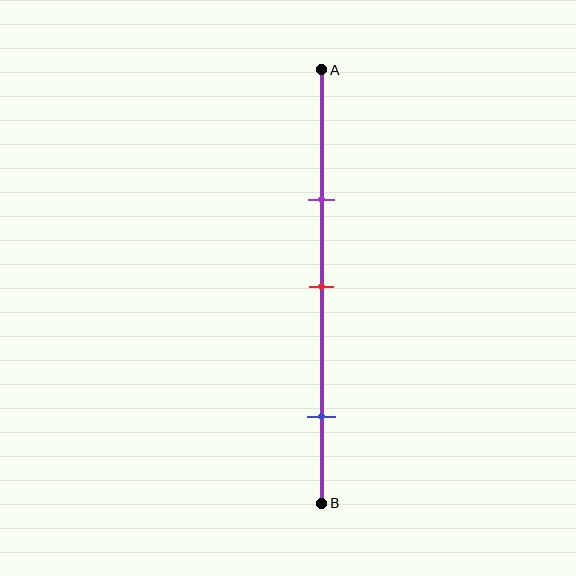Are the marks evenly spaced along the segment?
No, the marks are not evenly spaced.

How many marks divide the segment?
There are 3 marks dividing the segment.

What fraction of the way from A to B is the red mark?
The red mark is approximately 50% (0.5) of the way from A to B.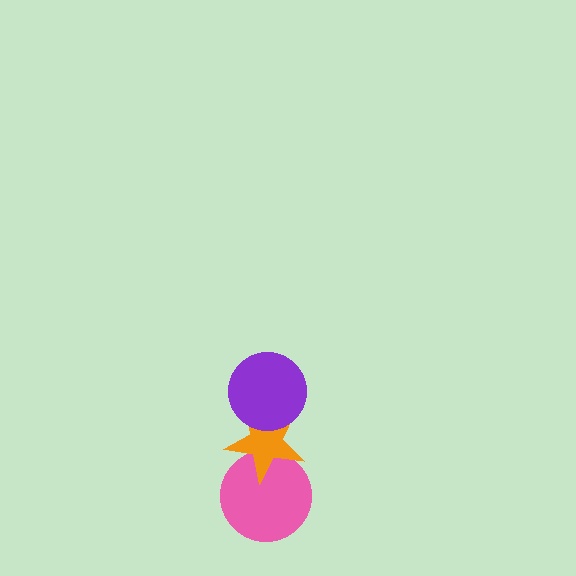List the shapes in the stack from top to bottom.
From top to bottom: the purple circle, the orange star, the pink circle.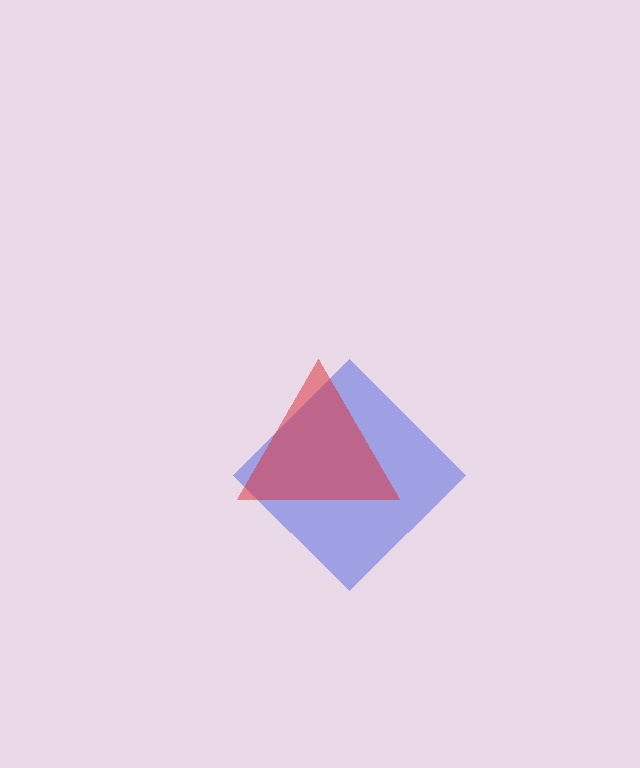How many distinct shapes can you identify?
There are 2 distinct shapes: a blue diamond, a red triangle.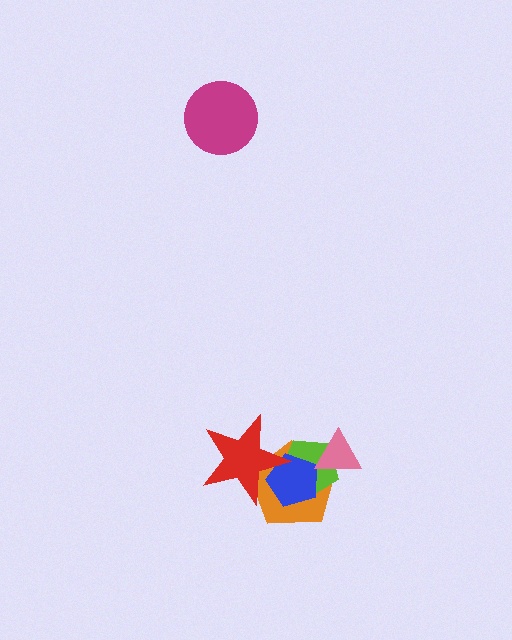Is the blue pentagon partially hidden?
Yes, it is partially covered by another shape.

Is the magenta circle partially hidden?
No, no other shape covers it.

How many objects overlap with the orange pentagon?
4 objects overlap with the orange pentagon.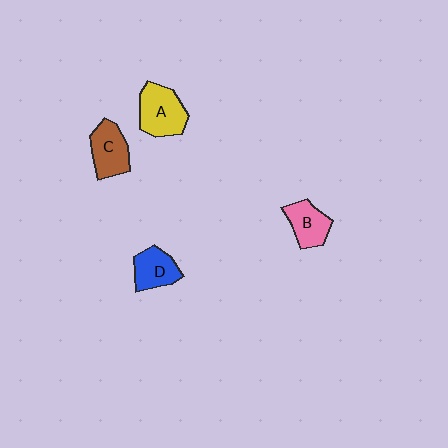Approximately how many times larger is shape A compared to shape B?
Approximately 1.4 times.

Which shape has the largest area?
Shape A (yellow).